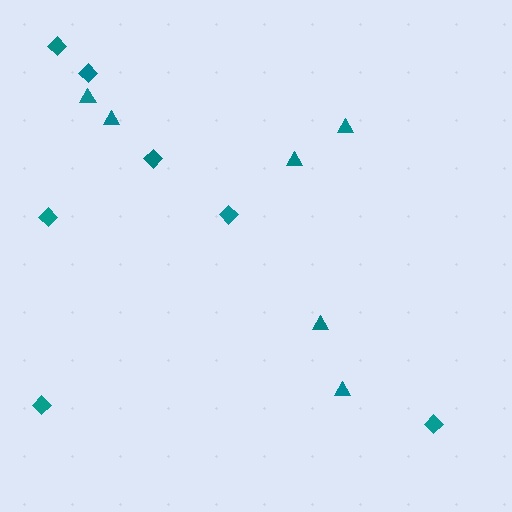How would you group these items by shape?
There are 2 groups: one group of triangles (6) and one group of diamonds (7).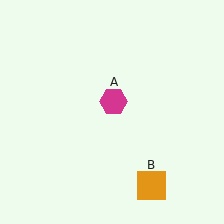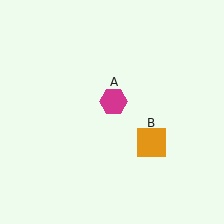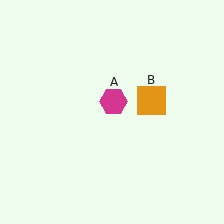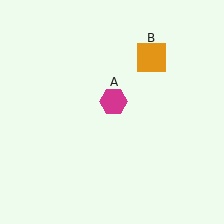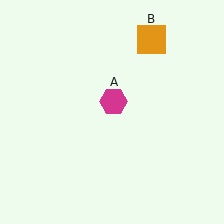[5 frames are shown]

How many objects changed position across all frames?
1 object changed position: orange square (object B).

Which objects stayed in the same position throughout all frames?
Magenta hexagon (object A) remained stationary.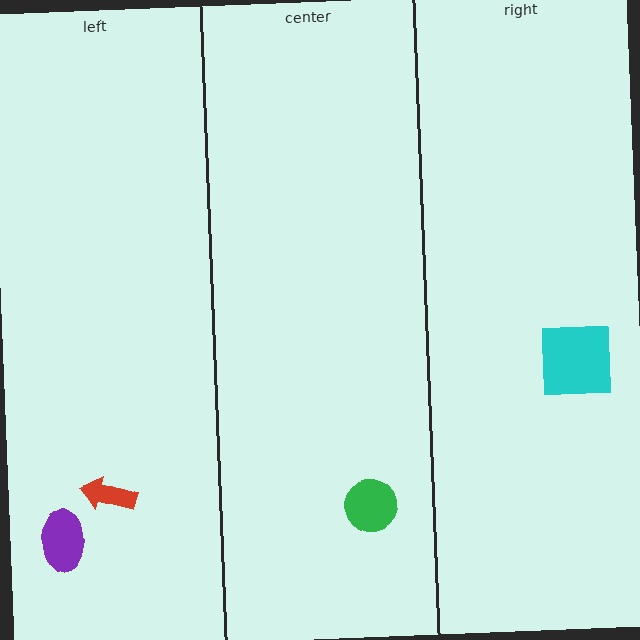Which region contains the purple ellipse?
The left region.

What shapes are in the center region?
The green circle.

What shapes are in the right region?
The cyan square.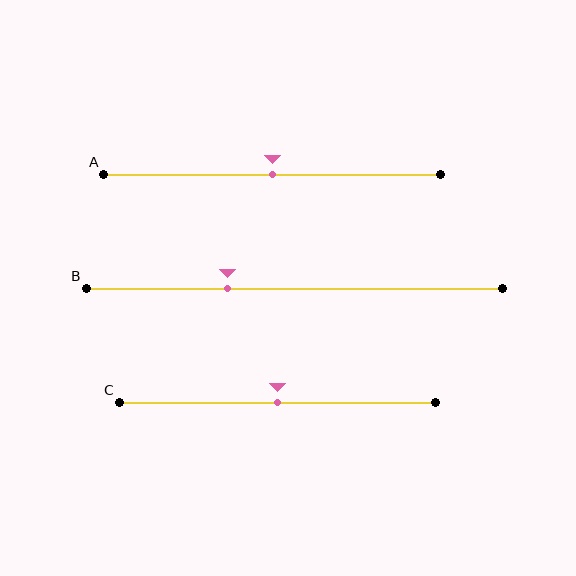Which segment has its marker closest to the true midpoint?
Segment A has its marker closest to the true midpoint.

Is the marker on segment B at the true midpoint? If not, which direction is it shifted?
No, the marker on segment B is shifted to the left by about 16% of the segment length.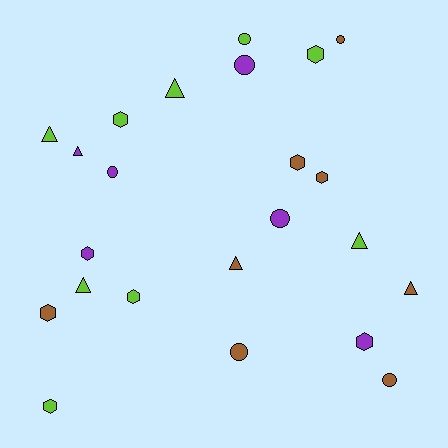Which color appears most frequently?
Lime, with 9 objects.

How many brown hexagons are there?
There are 3 brown hexagons.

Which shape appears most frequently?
Hexagon, with 9 objects.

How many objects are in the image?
There are 23 objects.